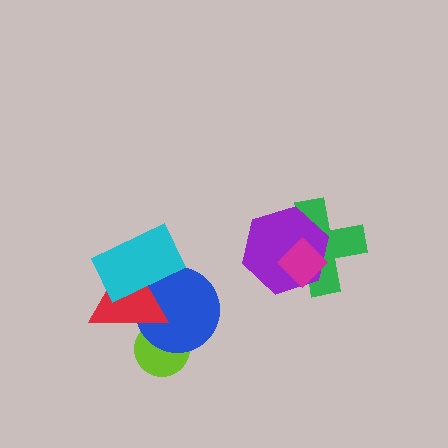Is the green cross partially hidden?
Yes, it is partially covered by another shape.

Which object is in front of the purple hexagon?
The magenta diamond is in front of the purple hexagon.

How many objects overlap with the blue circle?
3 objects overlap with the blue circle.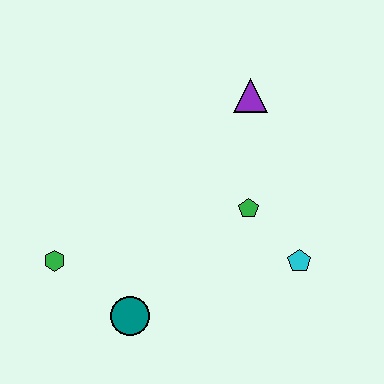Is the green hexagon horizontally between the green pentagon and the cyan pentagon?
No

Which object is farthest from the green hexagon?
The purple triangle is farthest from the green hexagon.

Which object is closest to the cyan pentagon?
The green pentagon is closest to the cyan pentagon.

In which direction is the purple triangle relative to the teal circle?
The purple triangle is above the teal circle.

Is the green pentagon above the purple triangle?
No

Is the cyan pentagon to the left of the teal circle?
No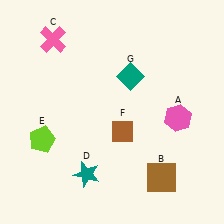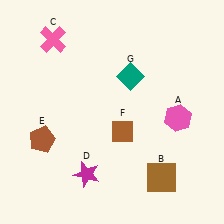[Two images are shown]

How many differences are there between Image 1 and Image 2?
There are 2 differences between the two images.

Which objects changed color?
D changed from teal to magenta. E changed from lime to brown.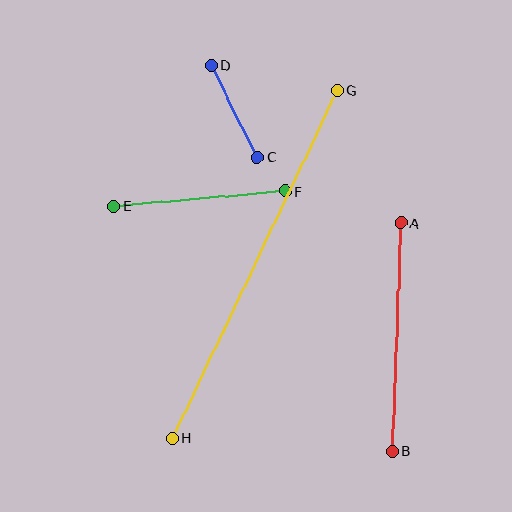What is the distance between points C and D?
The distance is approximately 102 pixels.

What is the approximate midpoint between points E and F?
The midpoint is at approximately (199, 199) pixels.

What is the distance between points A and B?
The distance is approximately 229 pixels.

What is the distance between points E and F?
The distance is approximately 172 pixels.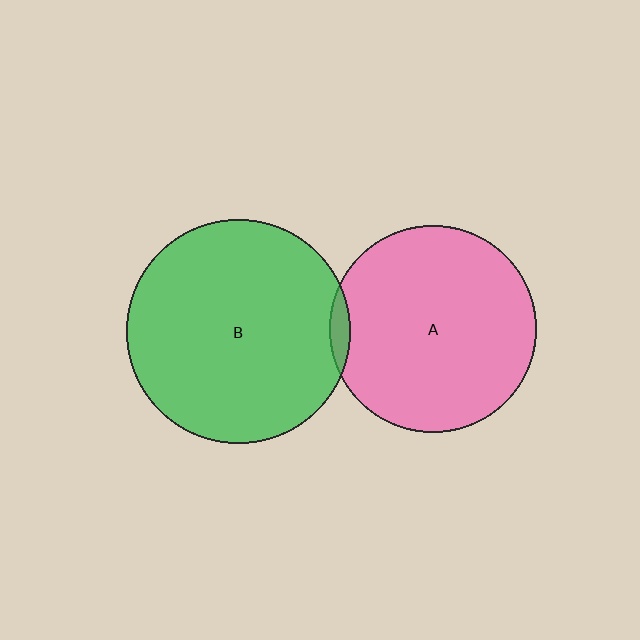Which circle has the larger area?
Circle B (green).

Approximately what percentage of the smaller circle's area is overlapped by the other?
Approximately 5%.